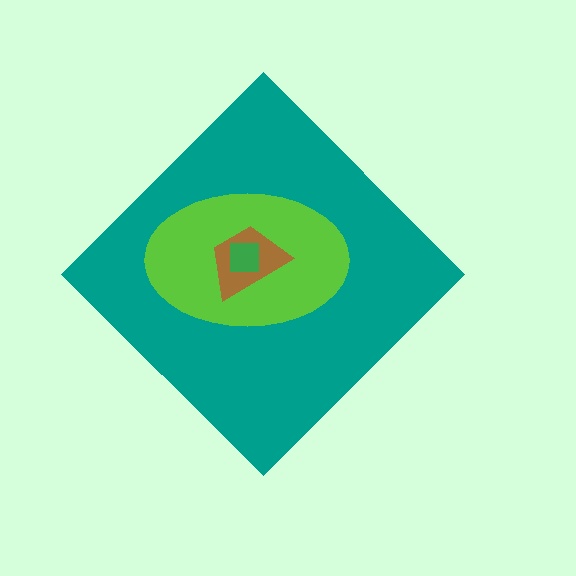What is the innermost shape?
The green square.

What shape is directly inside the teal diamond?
The lime ellipse.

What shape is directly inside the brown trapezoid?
The green square.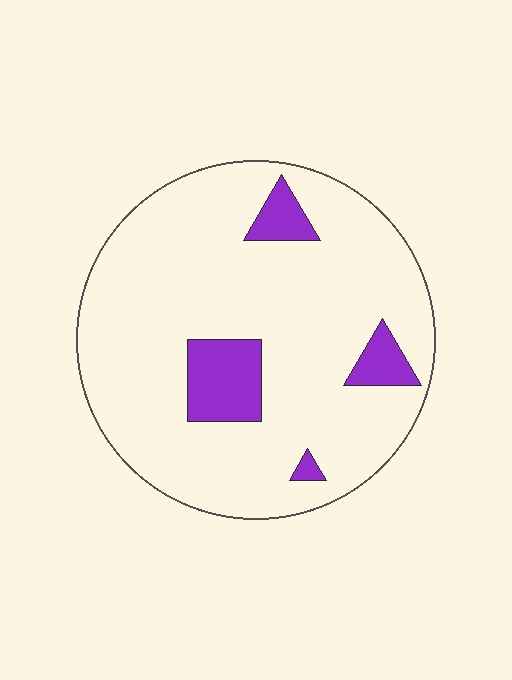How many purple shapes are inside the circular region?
4.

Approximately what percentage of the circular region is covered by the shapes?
Approximately 10%.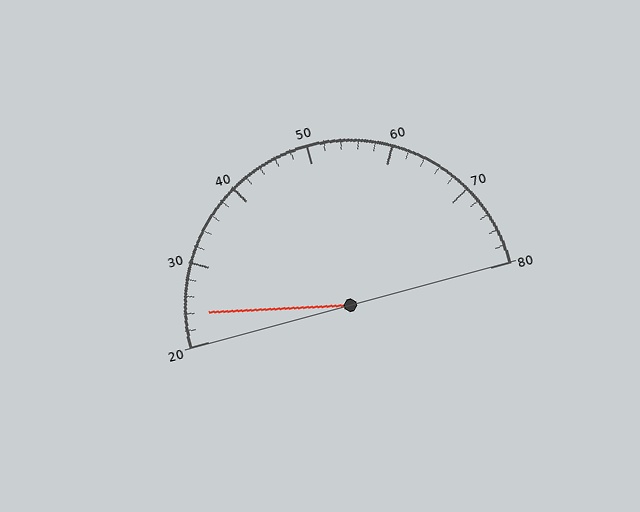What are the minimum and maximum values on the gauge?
The gauge ranges from 20 to 80.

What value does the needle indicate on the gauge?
The needle indicates approximately 24.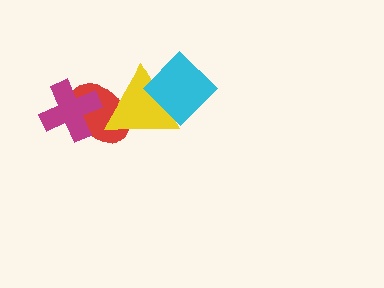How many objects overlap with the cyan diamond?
1 object overlaps with the cyan diamond.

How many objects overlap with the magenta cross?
1 object overlaps with the magenta cross.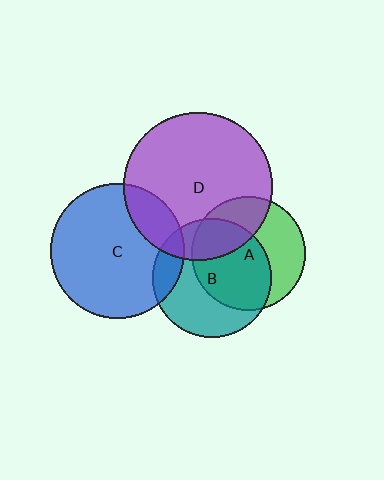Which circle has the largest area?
Circle D (purple).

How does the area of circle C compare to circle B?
Approximately 1.3 times.